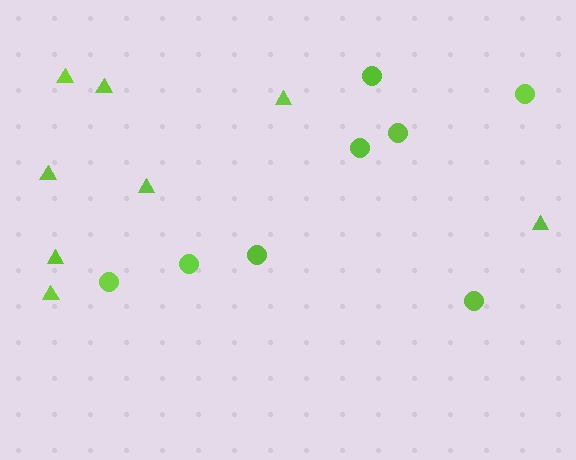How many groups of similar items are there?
There are 2 groups: one group of circles (8) and one group of triangles (8).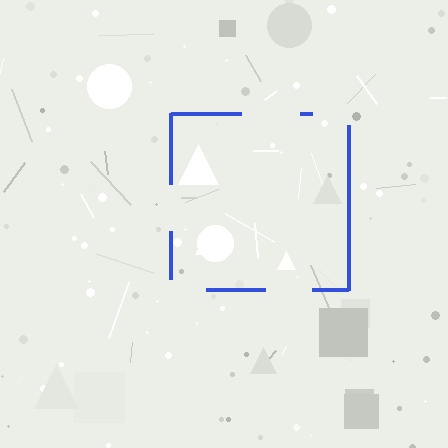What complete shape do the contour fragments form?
The contour fragments form a square.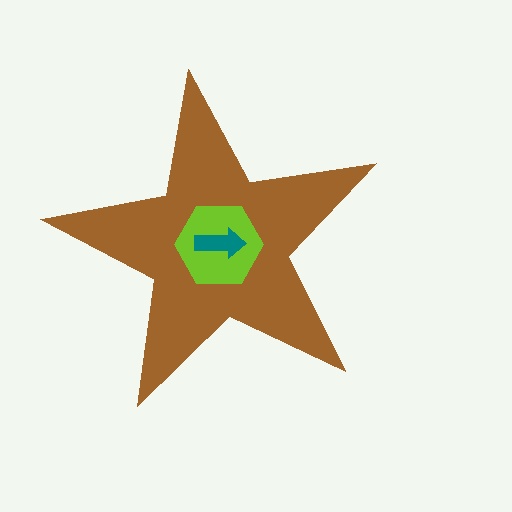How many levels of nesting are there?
3.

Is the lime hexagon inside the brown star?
Yes.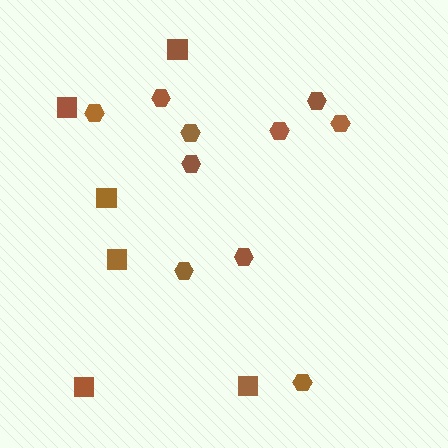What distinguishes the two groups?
There are 2 groups: one group of hexagons (10) and one group of squares (6).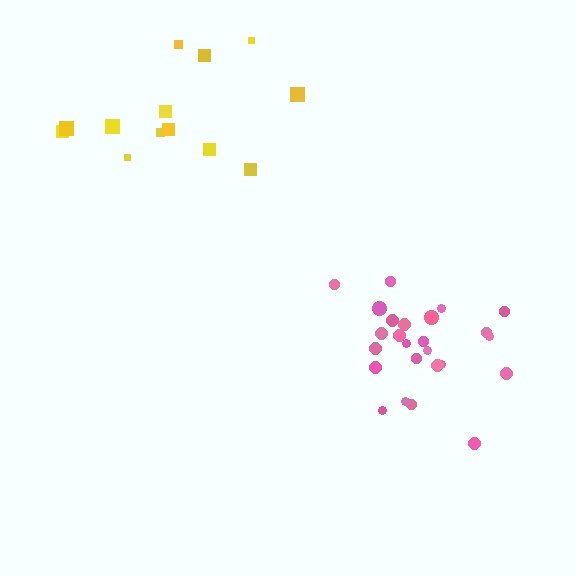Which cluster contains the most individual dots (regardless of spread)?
Pink (25).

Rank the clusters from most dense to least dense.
pink, yellow.